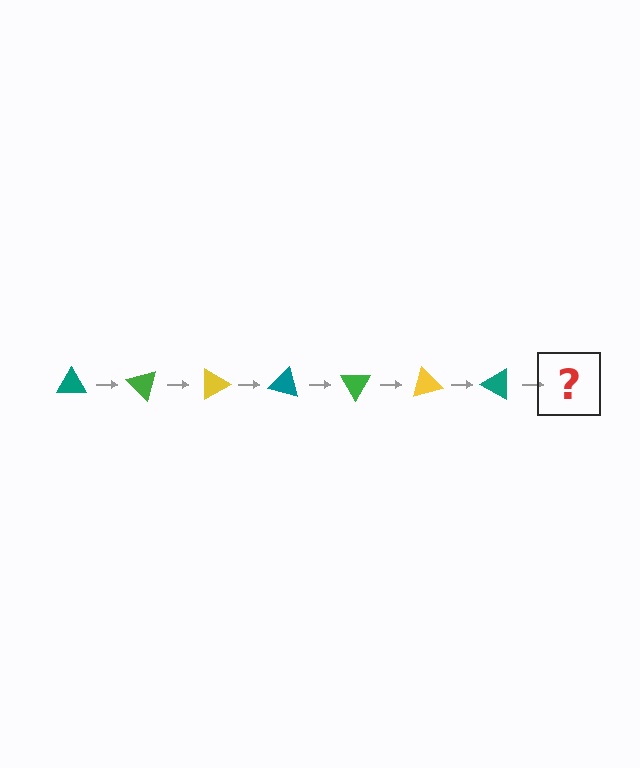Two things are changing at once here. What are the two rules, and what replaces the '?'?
The two rules are that it rotates 45 degrees each step and the color cycles through teal, green, and yellow. The '?' should be a green triangle, rotated 315 degrees from the start.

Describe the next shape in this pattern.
It should be a green triangle, rotated 315 degrees from the start.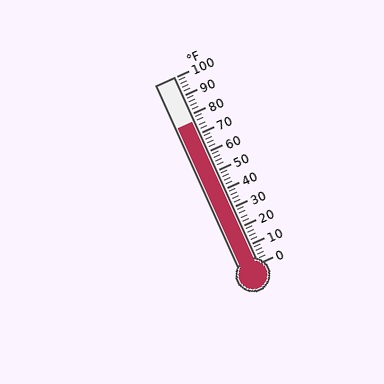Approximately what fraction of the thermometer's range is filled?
The thermometer is filled to approximately 75% of its range.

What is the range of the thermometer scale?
The thermometer scale ranges from 0°F to 100°F.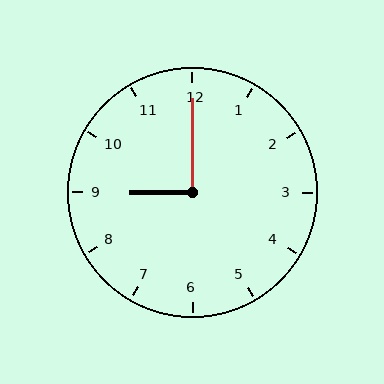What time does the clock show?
9:00.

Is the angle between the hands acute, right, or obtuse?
It is right.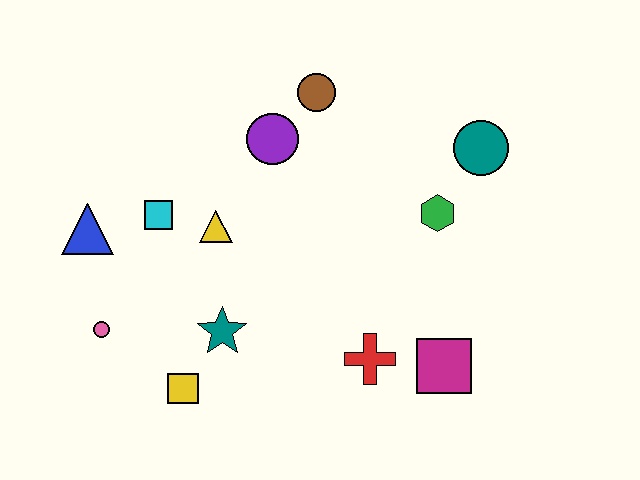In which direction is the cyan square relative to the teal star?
The cyan square is above the teal star.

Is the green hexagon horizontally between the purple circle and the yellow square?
No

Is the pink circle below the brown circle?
Yes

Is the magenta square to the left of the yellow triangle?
No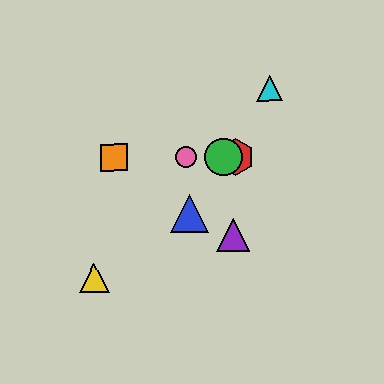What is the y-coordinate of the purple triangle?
The purple triangle is at y≈234.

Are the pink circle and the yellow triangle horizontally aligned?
No, the pink circle is at y≈157 and the yellow triangle is at y≈277.